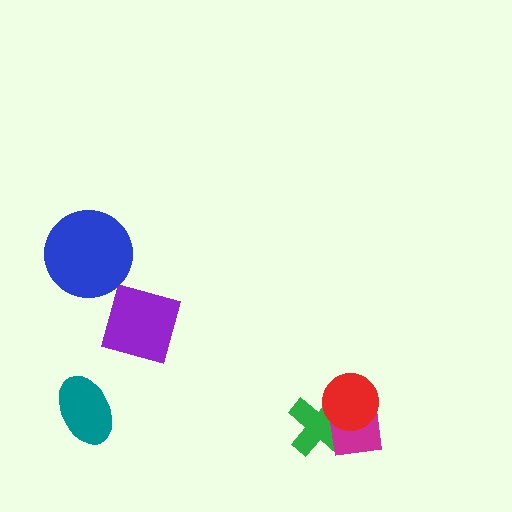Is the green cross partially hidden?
Yes, it is partially covered by another shape.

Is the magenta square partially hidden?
Yes, it is partially covered by another shape.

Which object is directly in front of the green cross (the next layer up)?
The magenta square is directly in front of the green cross.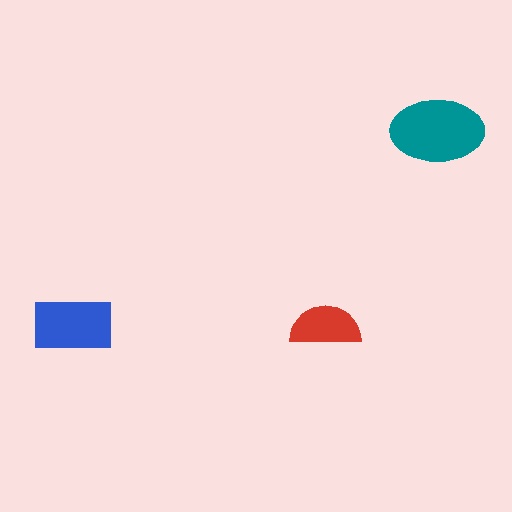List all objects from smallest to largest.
The red semicircle, the blue rectangle, the teal ellipse.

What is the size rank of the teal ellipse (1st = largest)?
1st.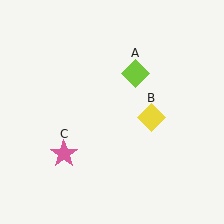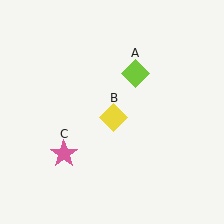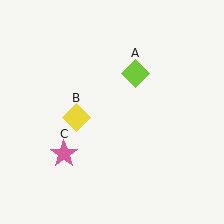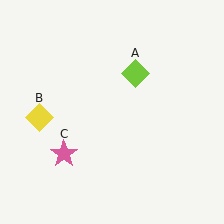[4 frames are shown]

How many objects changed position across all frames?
1 object changed position: yellow diamond (object B).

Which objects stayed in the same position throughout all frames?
Lime diamond (object A) and pink star (object C) remained stationary.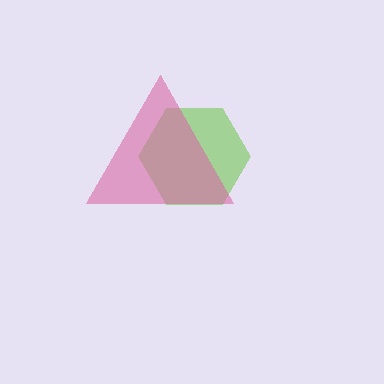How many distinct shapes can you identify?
There are 2 distinct shapes: a lime hexagon, a pink triangle.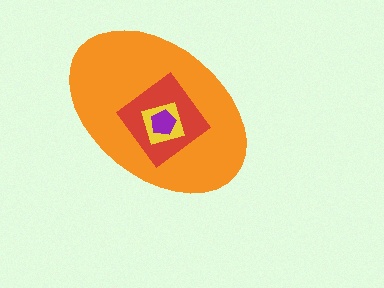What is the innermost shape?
The purple pentagon.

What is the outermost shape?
The orange ellipse.